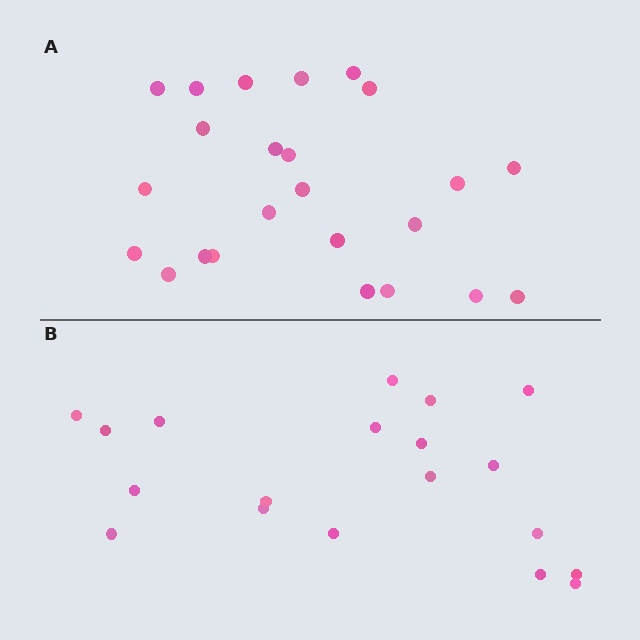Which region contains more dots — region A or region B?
Region A (the top region) has more dots.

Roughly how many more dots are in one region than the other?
Region A has about 5 more dots than region B.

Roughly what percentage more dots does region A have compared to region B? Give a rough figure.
About 25% more.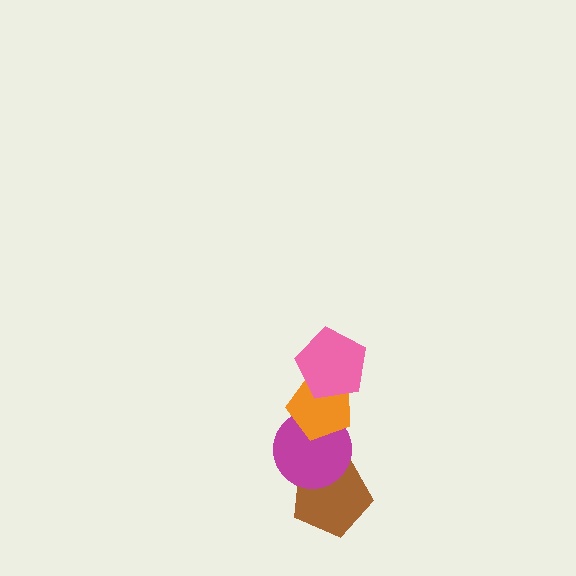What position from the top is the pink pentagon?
The pink pentagon is 1st from the top.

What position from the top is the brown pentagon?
The brown pentagon is 4th from the top.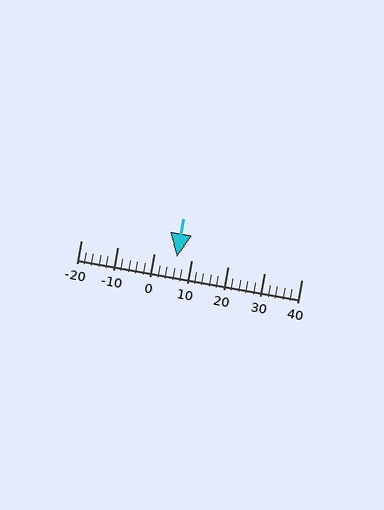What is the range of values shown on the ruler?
The ruler shows values from -20 to 40.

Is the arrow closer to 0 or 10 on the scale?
The arrow is closer to 10.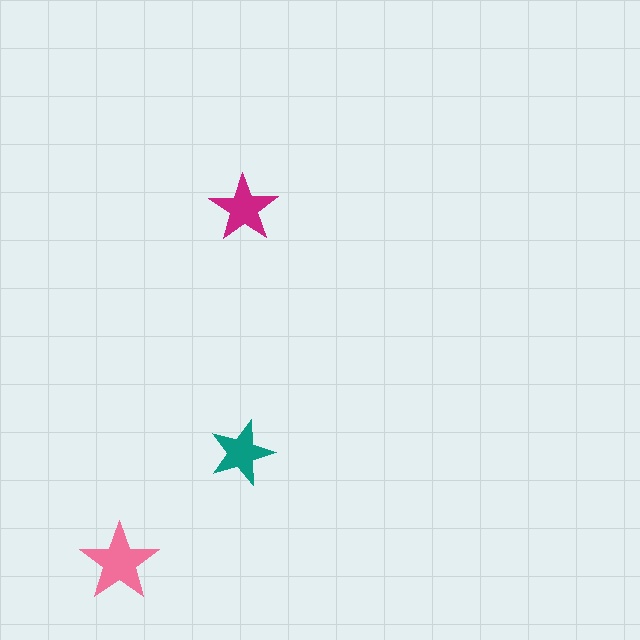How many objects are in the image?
There are 3 objects in the image.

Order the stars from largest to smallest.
the pink one, the magenta one, the teal one.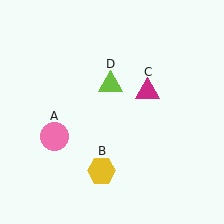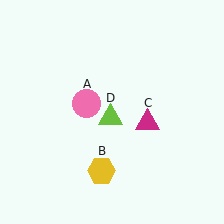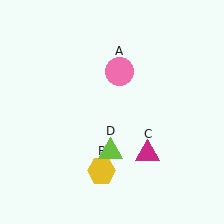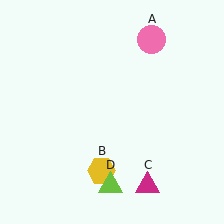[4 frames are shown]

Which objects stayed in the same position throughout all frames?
Yellow hexagon (object B) remained stationary.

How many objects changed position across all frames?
3 objects changed position: pink circle (object A), magenta triangle (object C), lime triangle (object D).